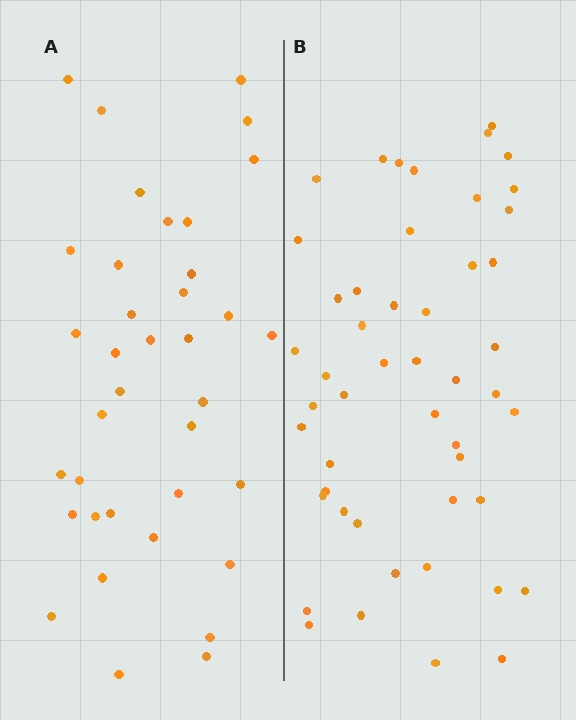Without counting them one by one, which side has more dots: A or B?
Region B (the right region) has more dots.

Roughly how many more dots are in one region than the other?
Region B has roughly 12 or so more dots than region A.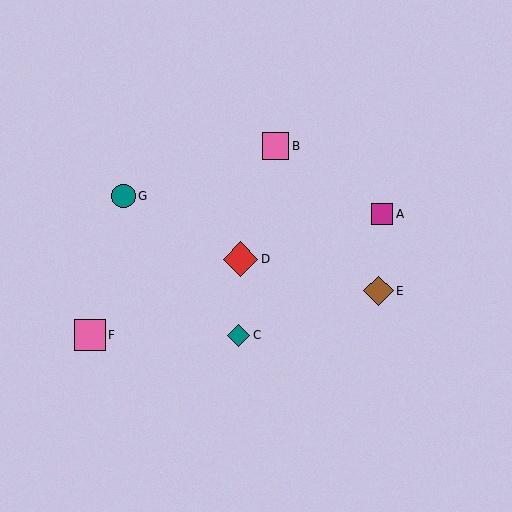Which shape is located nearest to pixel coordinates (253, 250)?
The red diamond (labeled D) at (240, 259) is nearest to that location.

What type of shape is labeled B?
Shape B is a pink square.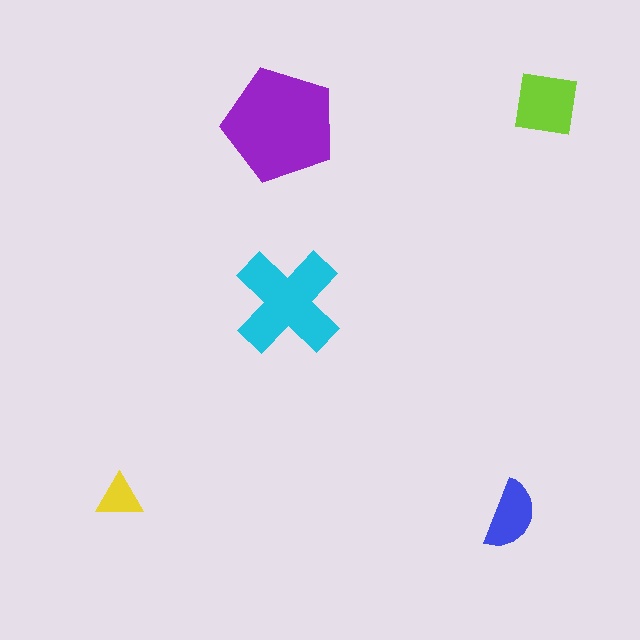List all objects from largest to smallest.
The purple pentagon, the cyan cross, the lime square, the blue semicircle, the yellow triangle.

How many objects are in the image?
There are 5 objects in the image.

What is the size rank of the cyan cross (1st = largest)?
2nd.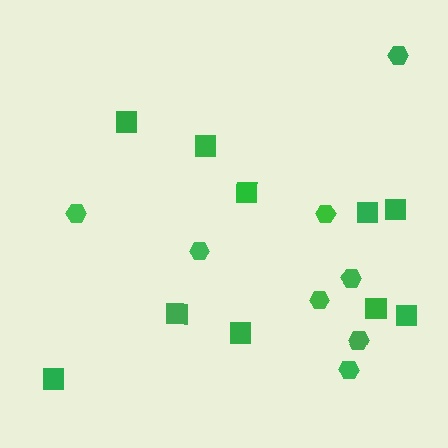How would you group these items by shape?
There are 2 groups: one group of hexagons (8) and one group of squares (10).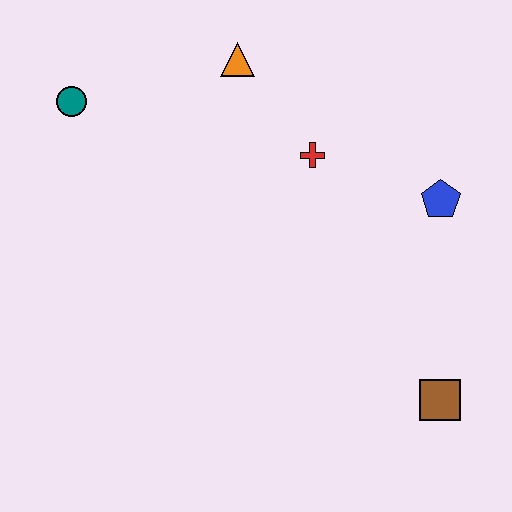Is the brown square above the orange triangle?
No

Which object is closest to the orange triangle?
The red cross is closest to the orange triangle.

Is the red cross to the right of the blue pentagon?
No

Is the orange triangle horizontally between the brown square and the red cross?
No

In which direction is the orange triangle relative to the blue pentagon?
The orange triangle is to the left of the blue pentagon.